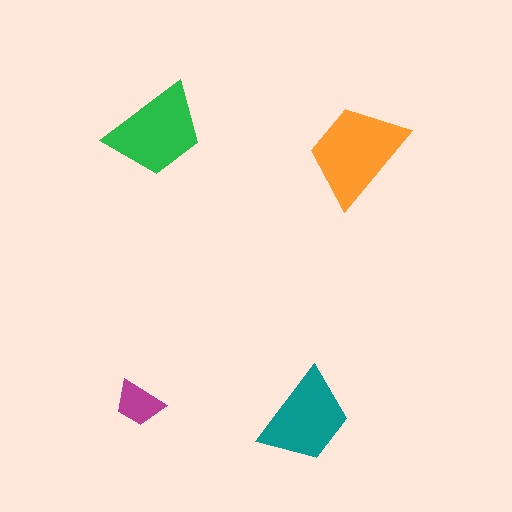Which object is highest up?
The green trapezoid is topmost.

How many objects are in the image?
There are 4 objects in the image.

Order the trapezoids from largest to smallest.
the orange one, the green one, the teal one, the magenta one.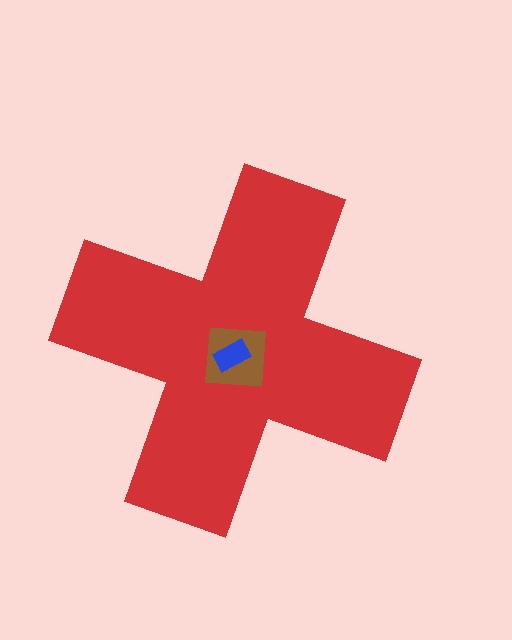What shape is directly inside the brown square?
The blue rectangle.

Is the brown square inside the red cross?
Yes.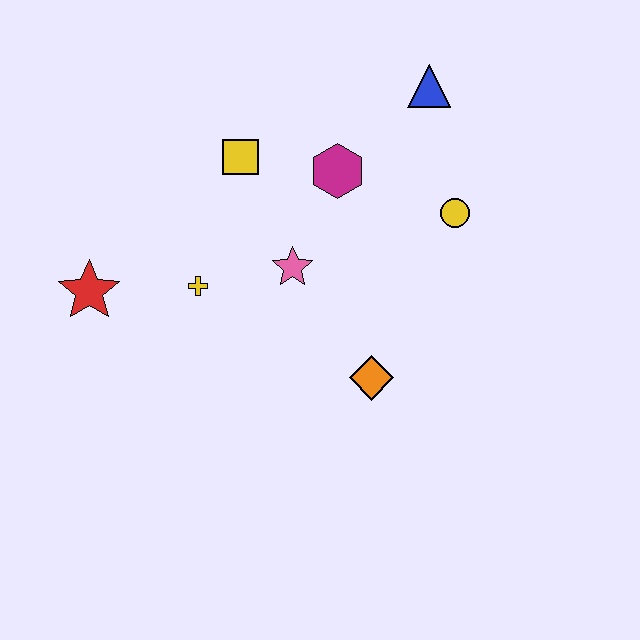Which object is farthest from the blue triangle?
The red star is farthest from the blue triangle.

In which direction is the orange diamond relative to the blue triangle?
The orange diamond is below the blue triangle.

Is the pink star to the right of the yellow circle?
No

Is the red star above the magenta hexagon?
No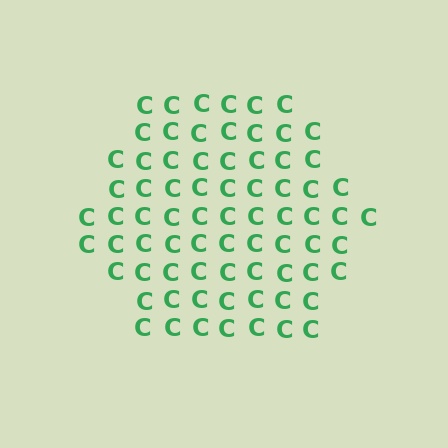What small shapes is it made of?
It is made of small letter C's.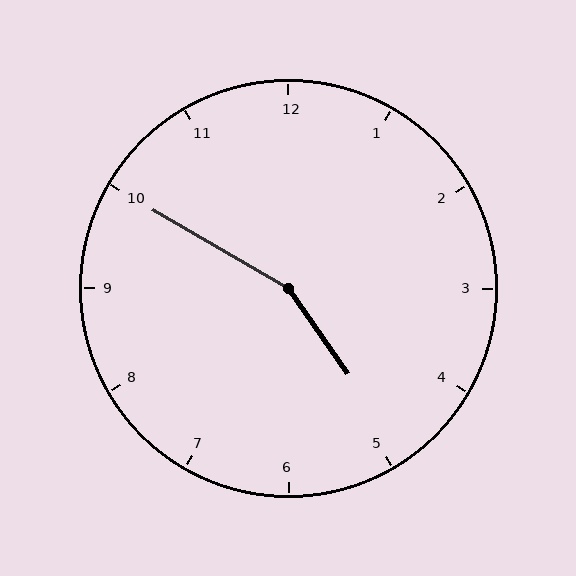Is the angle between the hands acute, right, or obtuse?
It is obtuse.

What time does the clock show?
4:50.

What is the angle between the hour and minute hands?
Approximately 155 degrees.